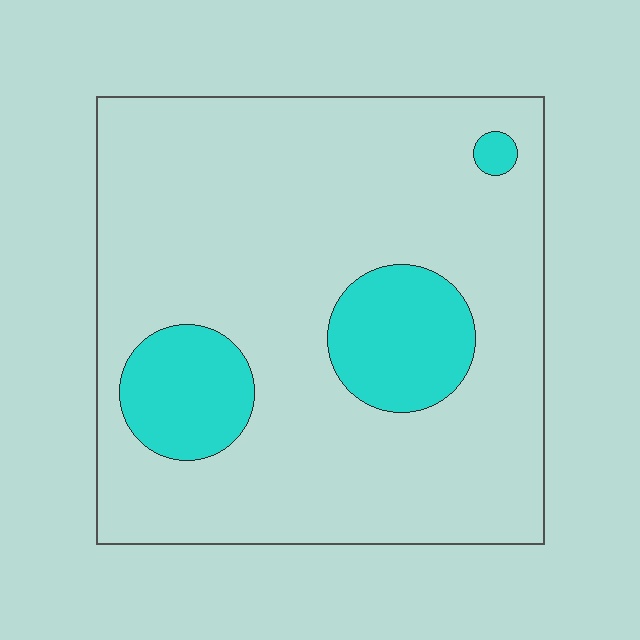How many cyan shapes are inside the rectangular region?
3.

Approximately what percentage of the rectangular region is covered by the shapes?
Approximately 15%.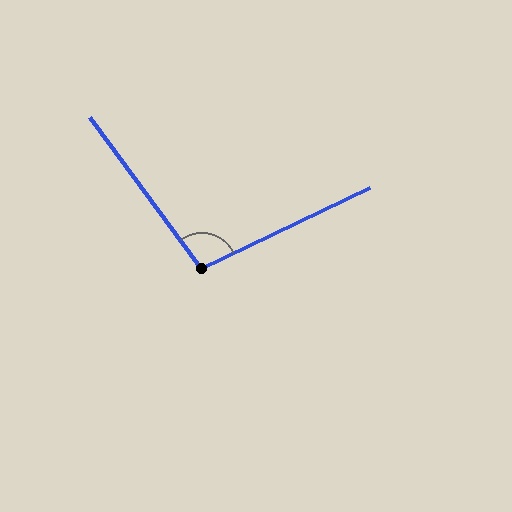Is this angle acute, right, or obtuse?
It is obtuse.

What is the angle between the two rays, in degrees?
Approximately 101 degrees.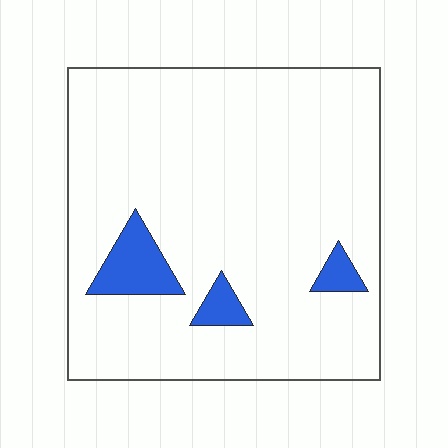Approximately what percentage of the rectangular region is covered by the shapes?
Approximately 10%.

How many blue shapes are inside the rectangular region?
3.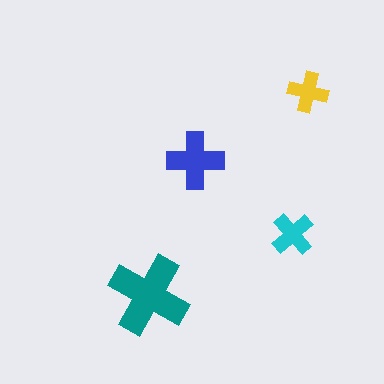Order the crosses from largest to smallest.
the teal one, the blue one, the cyan one, the yellow one.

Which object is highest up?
The yellow cross is topmost.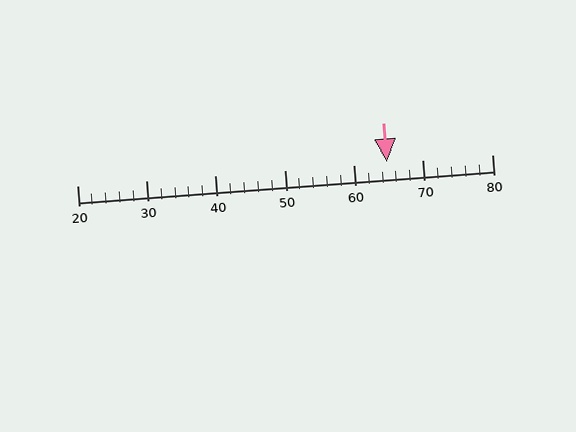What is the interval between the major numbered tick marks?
The major tick marks are spaced 10 units apart.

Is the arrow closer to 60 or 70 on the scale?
The arrow is closer to 60.